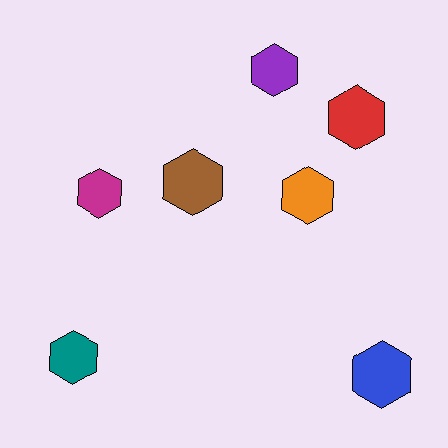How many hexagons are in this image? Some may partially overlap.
There are 7 hexagons.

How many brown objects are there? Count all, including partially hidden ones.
There is 1 brown object.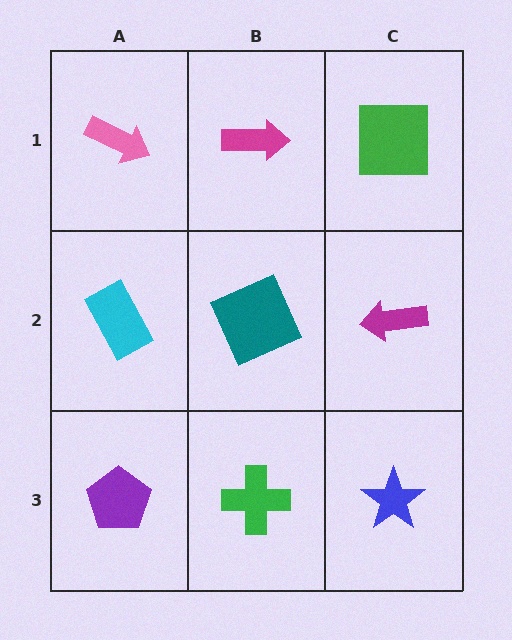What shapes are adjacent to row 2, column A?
A pink arrow (row 1, column A), a purple pentagon (row 3, column A), a teal square (row 2, column B).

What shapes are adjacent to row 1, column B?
A teal square (row 2, column B), a pink arrow (row 1, column A), a green square (row 1, column C).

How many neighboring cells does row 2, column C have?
3.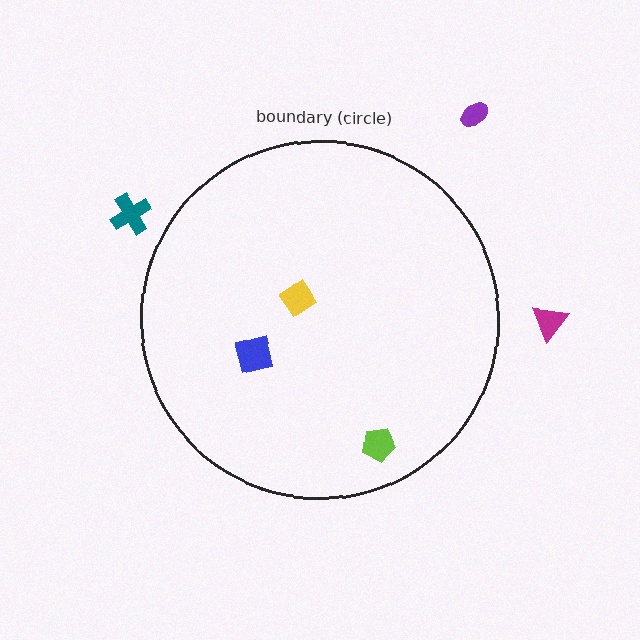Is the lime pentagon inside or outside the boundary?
Inside.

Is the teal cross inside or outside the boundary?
Outside.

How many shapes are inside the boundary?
3 inside, 3 outside.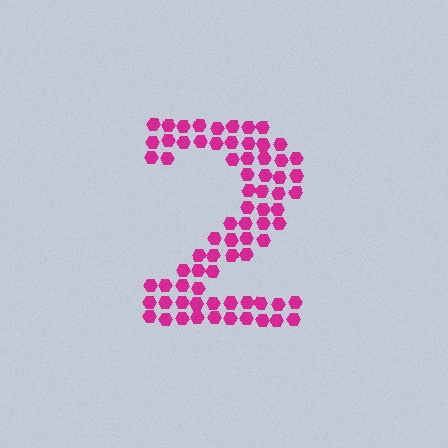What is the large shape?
The large shape is the digit 2.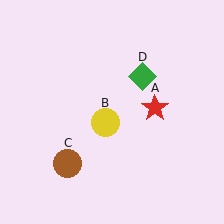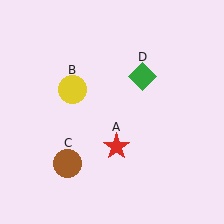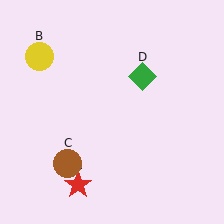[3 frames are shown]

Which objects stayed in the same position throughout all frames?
Brown circle (object C) and green diamond (object D) remained stationary.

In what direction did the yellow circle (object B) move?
The yellow circle (object B) moved up and to the left.